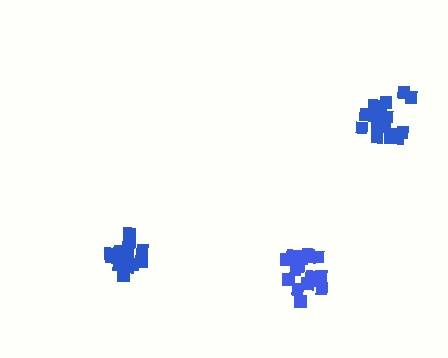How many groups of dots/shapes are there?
There are 3 groups.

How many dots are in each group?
Group 1: 20 dots, Group 2: 17 dots, Group 3: 18 dots (55 total).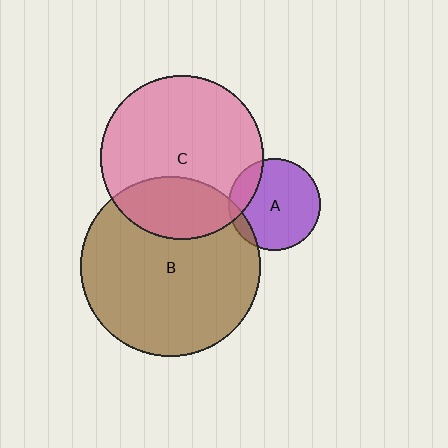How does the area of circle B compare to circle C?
Approximately 1.2 times.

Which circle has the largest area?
Circle B (brown).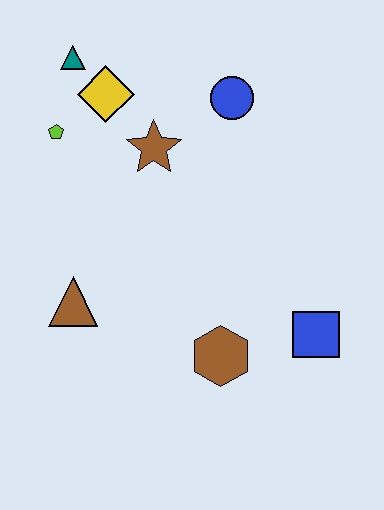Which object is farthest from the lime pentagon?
The blue square is farthest from the lime pentagon.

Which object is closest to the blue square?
The brown hexagon is closest to the blue square.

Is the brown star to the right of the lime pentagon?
Yes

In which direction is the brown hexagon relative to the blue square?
The brown hexagon is to the left of the blue square.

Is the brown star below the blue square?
No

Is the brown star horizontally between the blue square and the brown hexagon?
No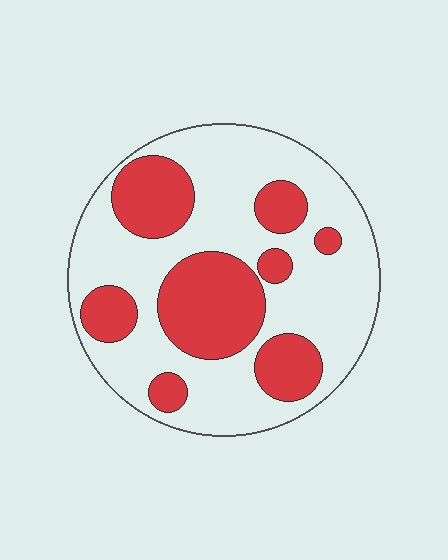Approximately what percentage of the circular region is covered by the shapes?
Approximately 35%.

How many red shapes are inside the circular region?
8.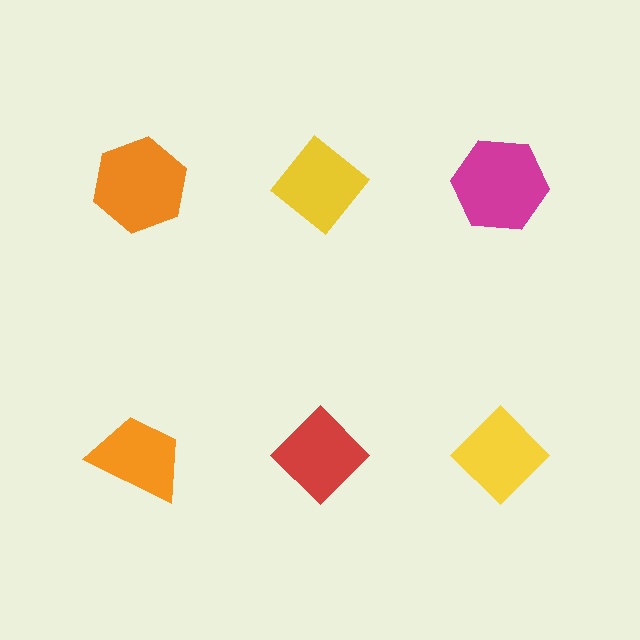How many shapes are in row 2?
3 shapes.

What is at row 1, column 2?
A yellow diamond.